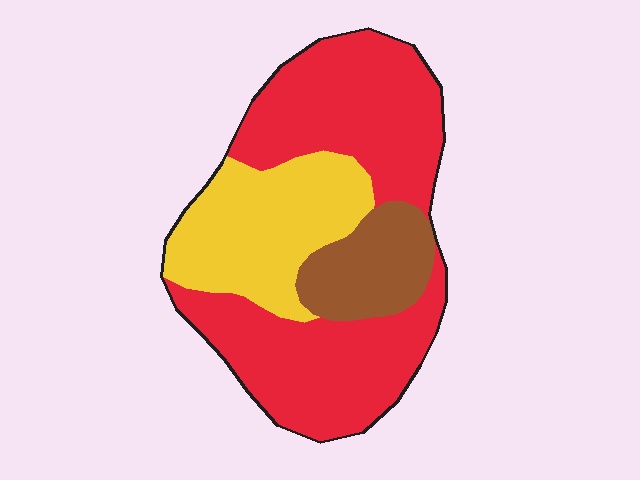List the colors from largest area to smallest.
From largest to smallest: red, yellow, brown.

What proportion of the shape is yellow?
Yellow takes up about one quarter (1/4) of the shape.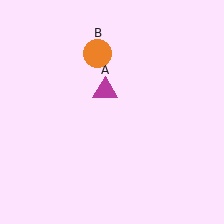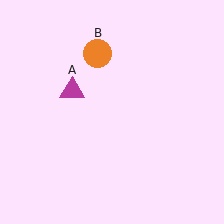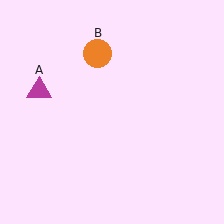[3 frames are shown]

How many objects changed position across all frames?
1 object changed position: magenta triangle (object A).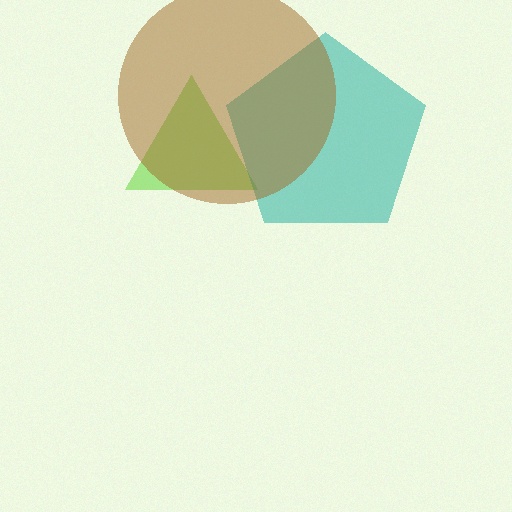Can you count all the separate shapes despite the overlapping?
Yes, there are 3 separate shapes.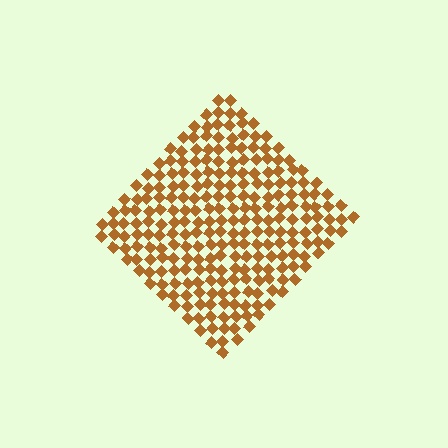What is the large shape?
The large shape is a diamond.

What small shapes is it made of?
It is made of small diamonds.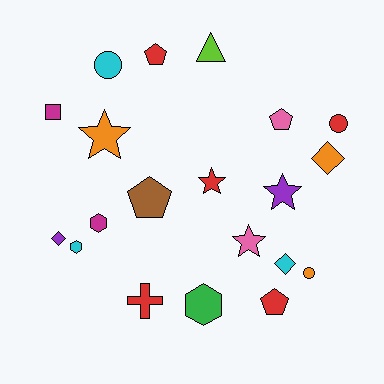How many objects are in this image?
There are 20 objects.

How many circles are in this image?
There are 3 circles.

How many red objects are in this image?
There are 5 red objects.